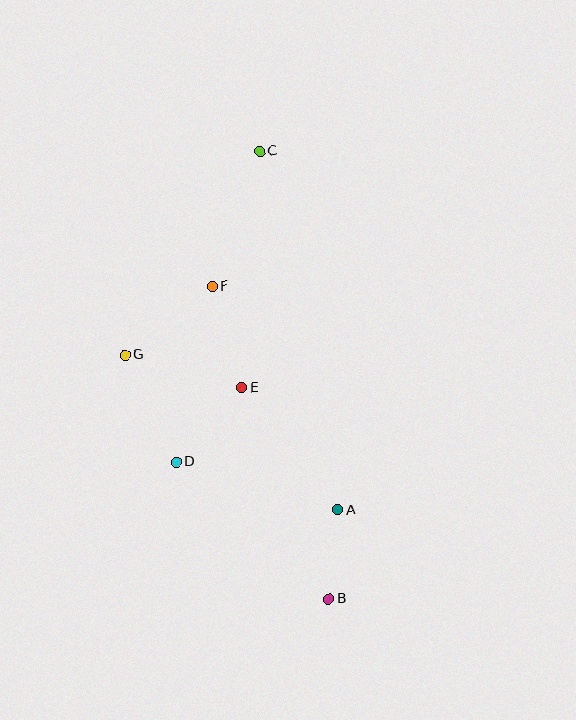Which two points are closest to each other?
Points A and B are closest to each other.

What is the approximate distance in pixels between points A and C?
The distance between A and C is approximately 367 pixels.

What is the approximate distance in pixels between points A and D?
The distance between A and D is approximately 169 pixels.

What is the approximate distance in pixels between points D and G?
The distance between D and G is approximately 119 pixels.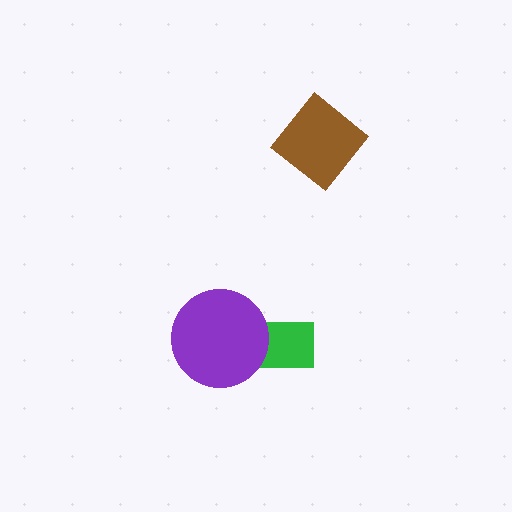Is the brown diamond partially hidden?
No, no other shape covers it.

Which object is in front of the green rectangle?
The purple circle is in front of the green rectangle.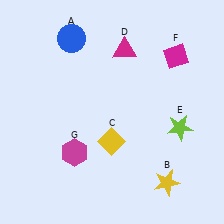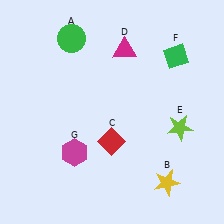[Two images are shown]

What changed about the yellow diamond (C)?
In Image 1, C is yellow. In Image 2, it changed to red.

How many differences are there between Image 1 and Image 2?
There are 3 differences between the two images.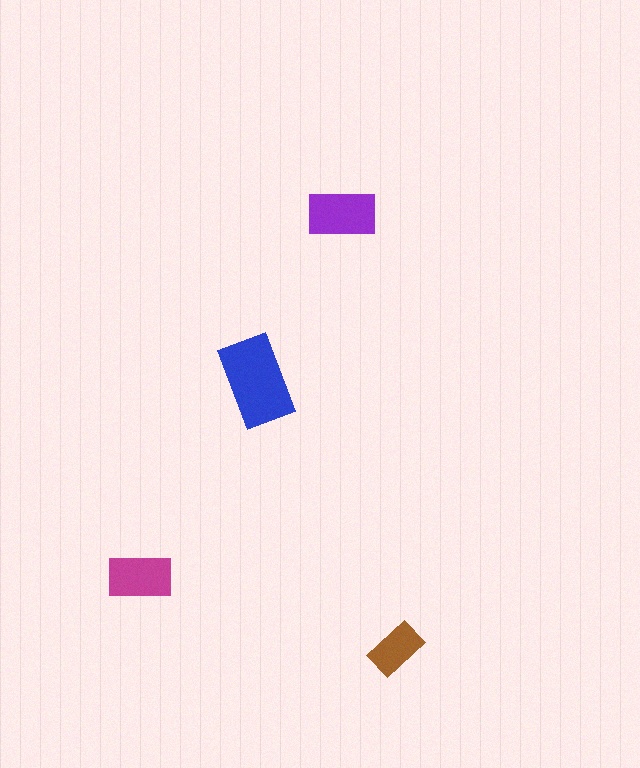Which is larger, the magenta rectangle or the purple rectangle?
The purple one.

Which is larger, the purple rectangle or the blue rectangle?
The blue one.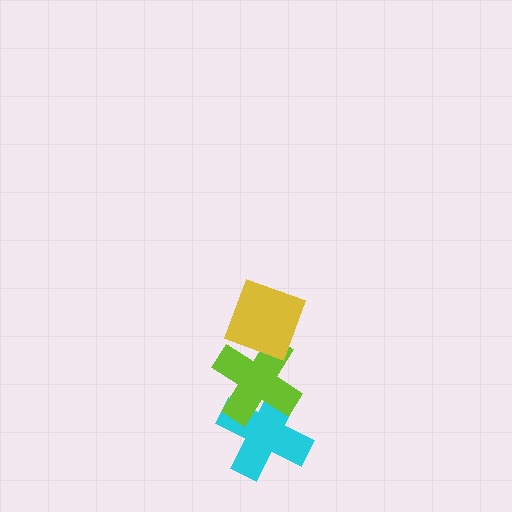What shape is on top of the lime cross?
The yellow diamond is on top of the lime cross.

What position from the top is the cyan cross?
The cyan cross is 3rd from the top.